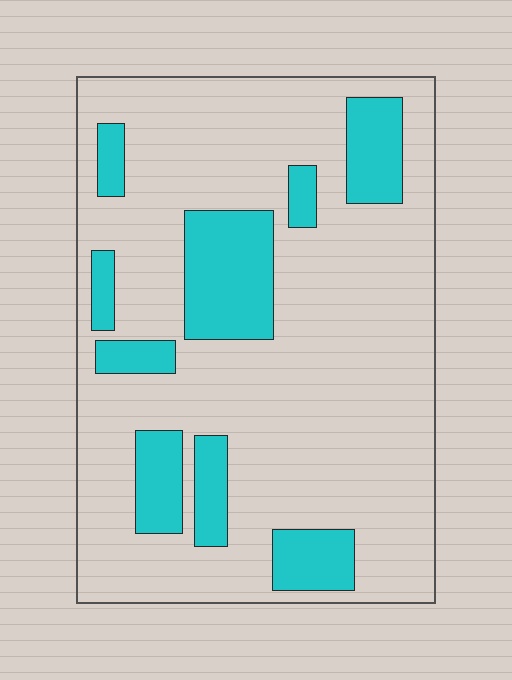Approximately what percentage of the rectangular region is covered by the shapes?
Approximately 20%.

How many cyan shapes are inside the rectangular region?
9.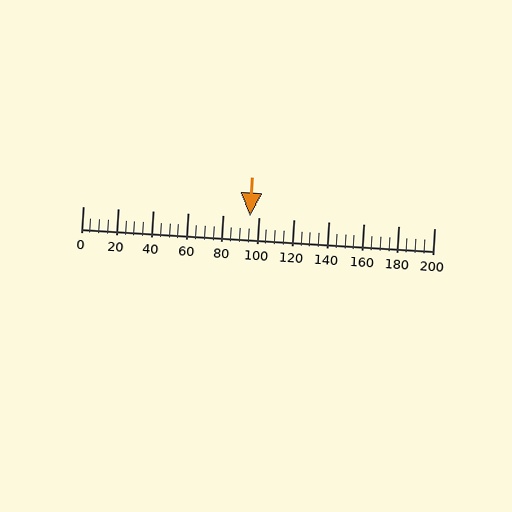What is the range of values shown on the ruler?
The ruler shows values from 0 to 200.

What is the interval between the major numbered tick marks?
The major tick marks are spaced 20 units apart.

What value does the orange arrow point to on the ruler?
The orange arrow points to approximately 95.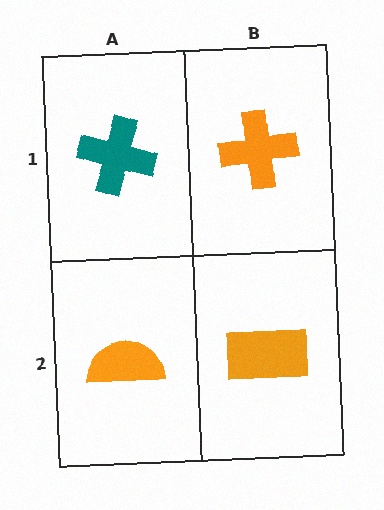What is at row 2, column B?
An orange rectangle.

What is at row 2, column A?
An orange semicircle.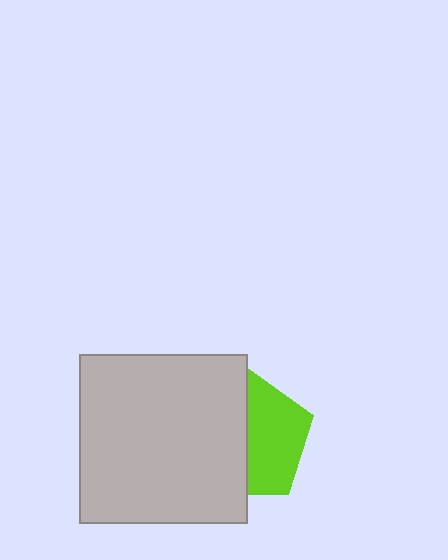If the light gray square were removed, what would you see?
You would see the complete lime pentagon.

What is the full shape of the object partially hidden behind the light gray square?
The partially hidden object is a lime pentagon.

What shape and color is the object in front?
The object in front is a light gray square.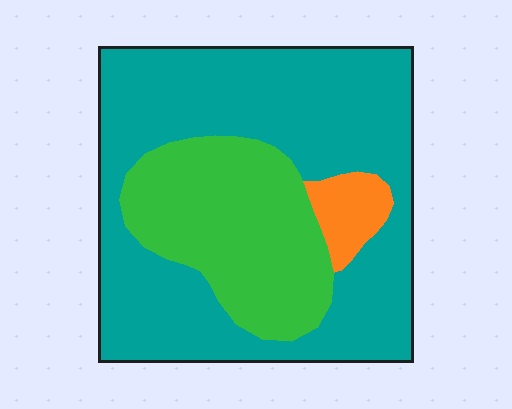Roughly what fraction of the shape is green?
Green takes up about one third (1/3) of the shape.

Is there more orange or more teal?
Teal.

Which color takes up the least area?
Orange, at roughly 5%.